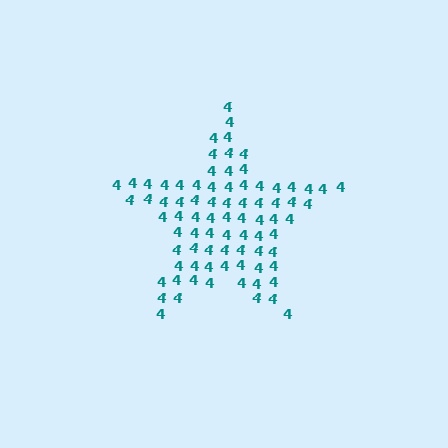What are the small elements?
The small elements are digit 4's.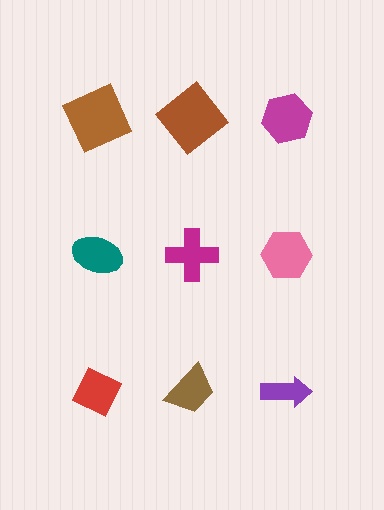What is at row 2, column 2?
A magenta cross.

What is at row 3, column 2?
A brown trapezoid.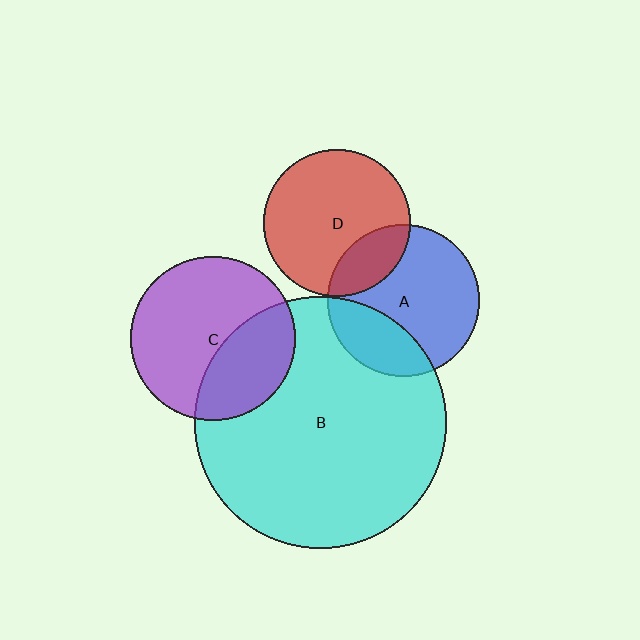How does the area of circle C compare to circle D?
Approximately 1.3 times.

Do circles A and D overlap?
Yes.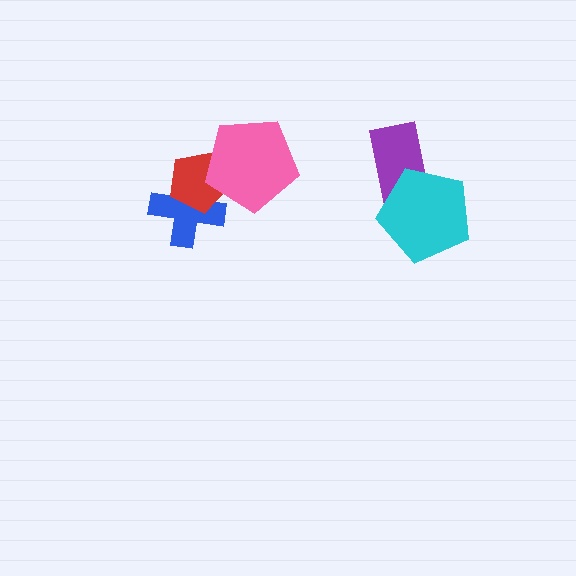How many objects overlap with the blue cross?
2 objects overlap with the blue cross.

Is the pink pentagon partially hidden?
No, no other shape covers it.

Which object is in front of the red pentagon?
The pink pentagon is in front of the red pentagon.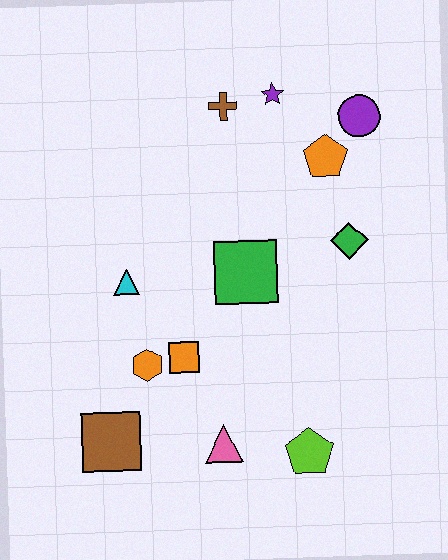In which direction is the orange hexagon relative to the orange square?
The orange hexagon is to the left of the orange square.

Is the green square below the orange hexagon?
No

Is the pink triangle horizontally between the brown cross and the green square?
No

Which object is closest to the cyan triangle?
The orange hexagon is closest to the cyan triangle.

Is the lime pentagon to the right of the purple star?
Yes